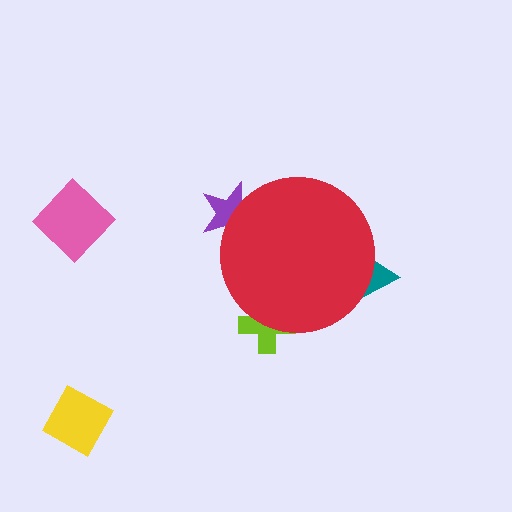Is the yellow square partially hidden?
No, the yellow square is fully visible.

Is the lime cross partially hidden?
Yes, the lime cross is partially hidden behind the red circle.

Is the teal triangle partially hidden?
Yes, the teal triangle is partially hidden behind the red circle.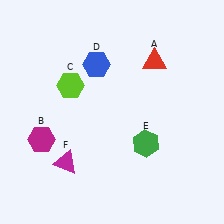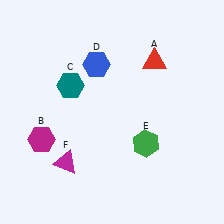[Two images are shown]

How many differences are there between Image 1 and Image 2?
There is 1 difference between the two images.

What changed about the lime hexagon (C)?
In Image 1, C is lime. In Image 2, it changed to teal.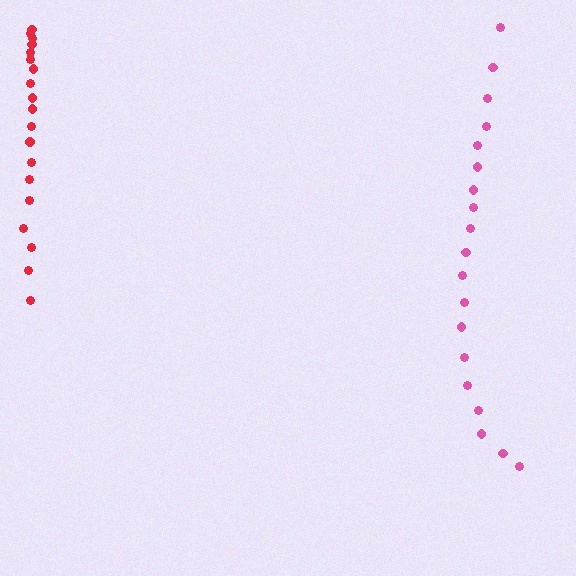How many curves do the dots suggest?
There are 2 distinct paths.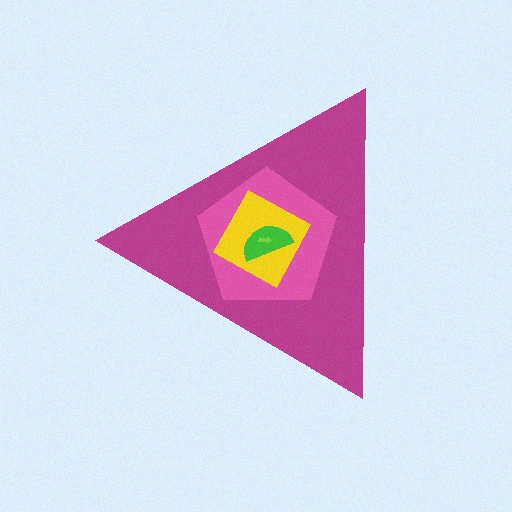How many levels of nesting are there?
5.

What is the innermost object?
The lime arrow.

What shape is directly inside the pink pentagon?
The yellow square.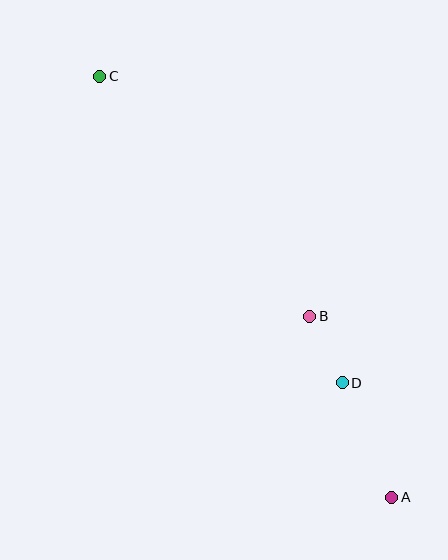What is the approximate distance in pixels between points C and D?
The distance between C and D is approximately 391 pixels.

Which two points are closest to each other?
Points B and D are closest to each other.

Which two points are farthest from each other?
Points A and C are farthest from each other.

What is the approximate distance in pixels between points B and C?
The distance between B and C is approximately 319 pixels.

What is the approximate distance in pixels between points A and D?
The distance between A and D is approximately 125 pixels.